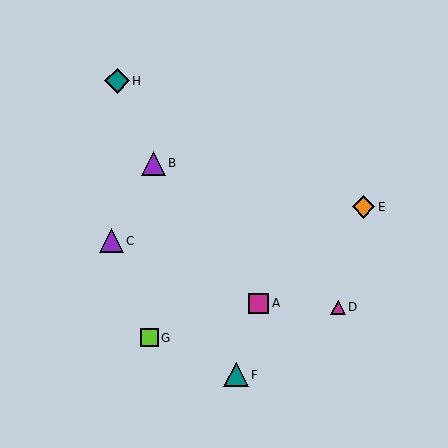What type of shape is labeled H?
Shape H is a teal diamond.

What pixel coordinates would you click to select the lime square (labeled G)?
Click at (149, 338) to select the lime square G.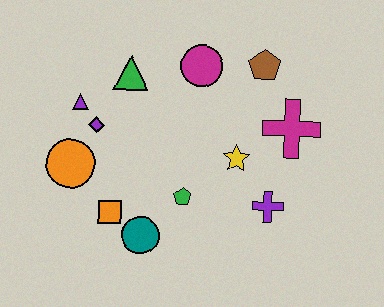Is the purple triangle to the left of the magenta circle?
Yes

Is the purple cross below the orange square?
No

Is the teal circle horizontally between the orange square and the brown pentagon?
Yes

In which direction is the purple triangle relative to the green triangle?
The purple triangle is to the left of the green triangle.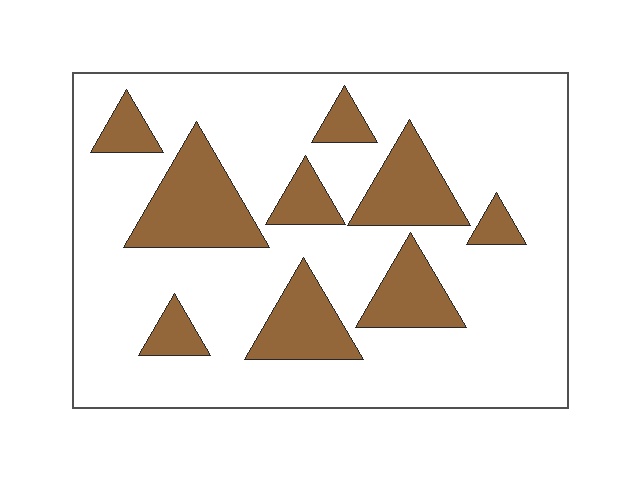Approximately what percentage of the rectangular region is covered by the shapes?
Approximately 25%.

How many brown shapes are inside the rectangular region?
9.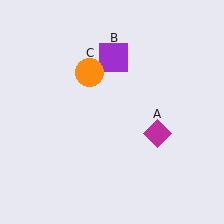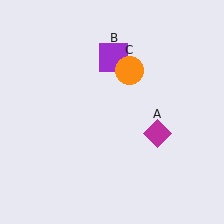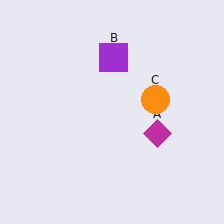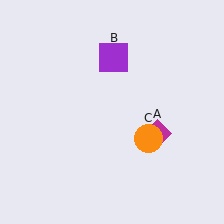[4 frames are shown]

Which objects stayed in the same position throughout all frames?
Magenta diamond (object A) and purple square (object B) remained stationary.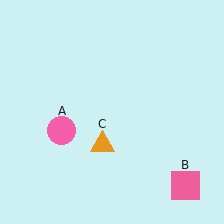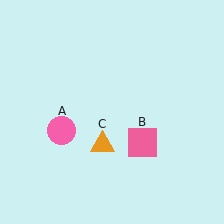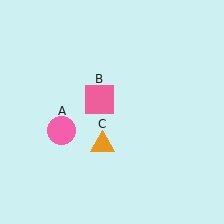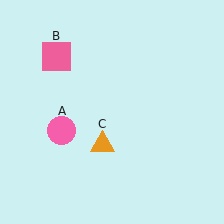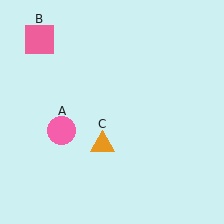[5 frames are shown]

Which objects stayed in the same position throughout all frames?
Pink circle (object A) and orange triangle (object C) remained stationary.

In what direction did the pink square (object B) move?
The pink square (object B) moved up and to the left.